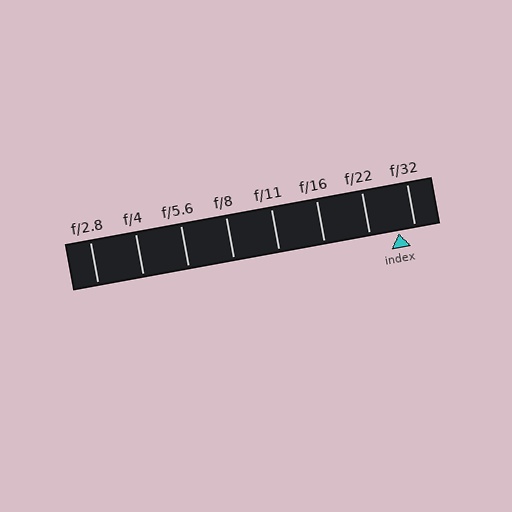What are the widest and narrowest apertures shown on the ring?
The widest aperture shown is f/2.8 and the narrowest is f/32.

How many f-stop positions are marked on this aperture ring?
There are 8 f-stop positions marked.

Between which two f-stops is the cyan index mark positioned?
The index mark is between f/22 and f/32.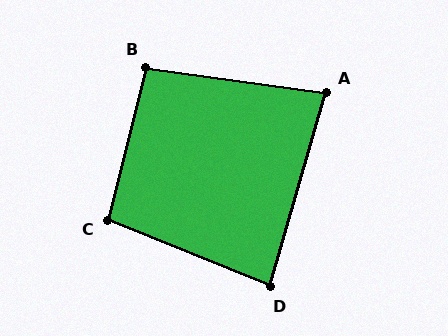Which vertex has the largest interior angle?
C, at approximately 98 degrees.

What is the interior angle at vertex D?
Approximately 84 degrees (acute).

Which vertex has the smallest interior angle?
A, at approximately 82 degrees.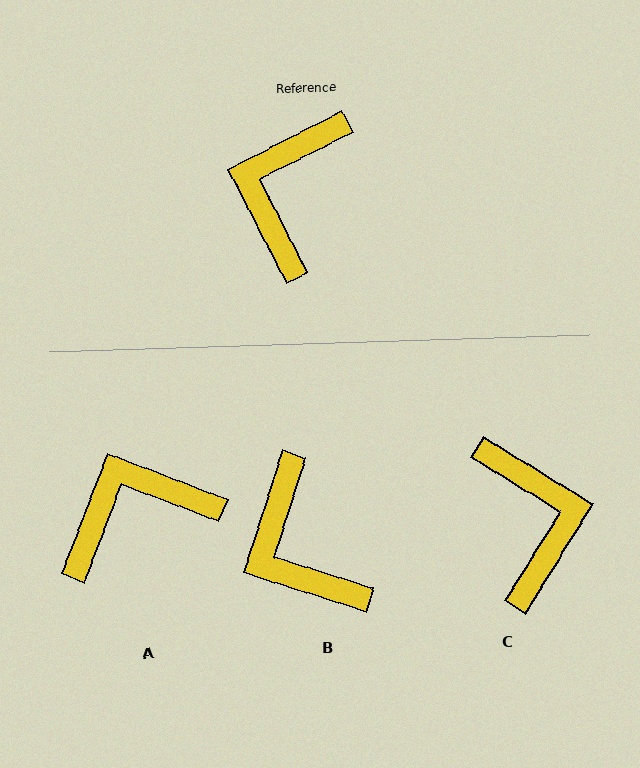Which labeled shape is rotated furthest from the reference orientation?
C, about 149 degrees away.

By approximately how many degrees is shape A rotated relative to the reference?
Approximately 48 degrees clockwise.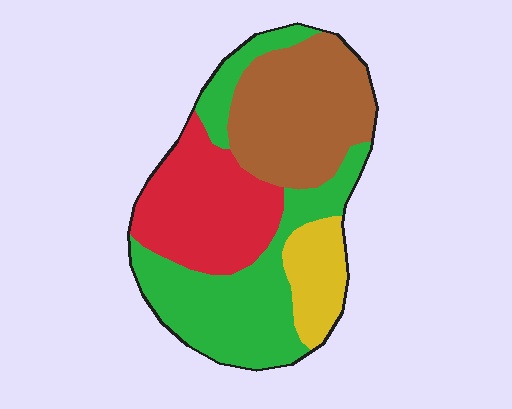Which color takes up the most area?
Green, at roughly 35%.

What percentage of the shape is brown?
Brown covers 29% of the shape.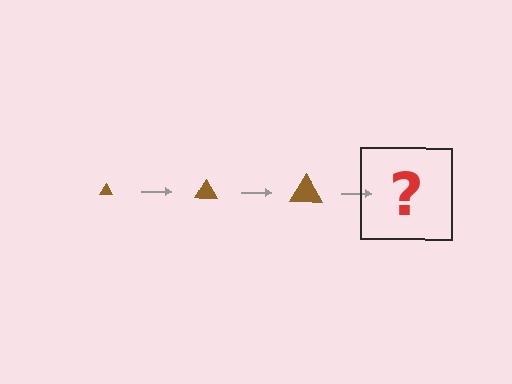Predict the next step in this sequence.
The next step is a brown triangle, larger than the previous one.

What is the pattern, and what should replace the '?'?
The pattern is that the triangle gets progressively larger each step. The '?' should be a brown triangle, larger than the previous one.